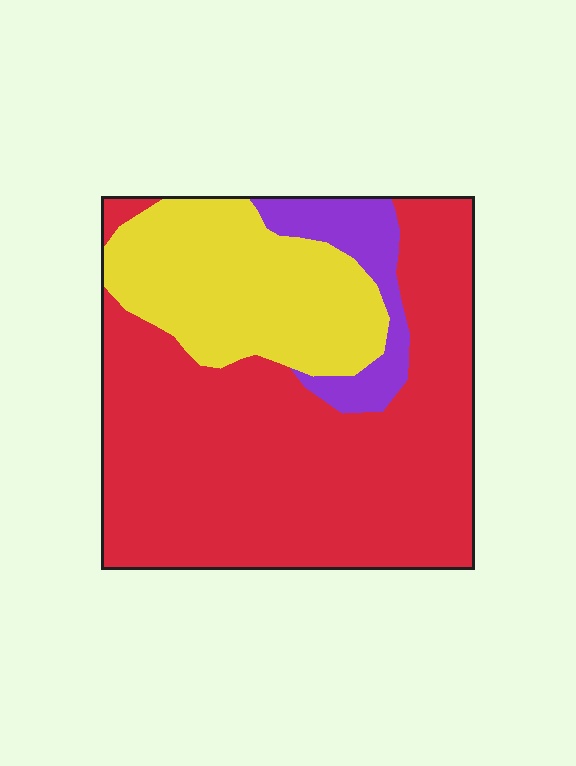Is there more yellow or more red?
Red.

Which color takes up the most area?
Red, at roughly 65%.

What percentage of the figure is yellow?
Yellow covers about 25% of the figure.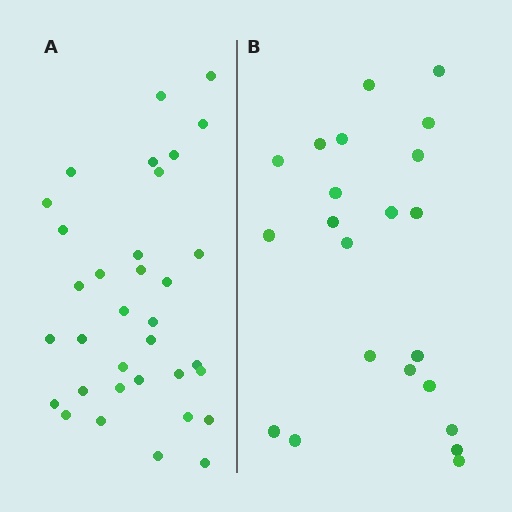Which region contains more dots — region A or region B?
Region A (the left region) has more dots.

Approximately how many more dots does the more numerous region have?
Region A has roughly 12 or so more dots than region B.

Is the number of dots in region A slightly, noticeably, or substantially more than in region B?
Region A has substantially more. The ratio is roughly 1.5 to 1.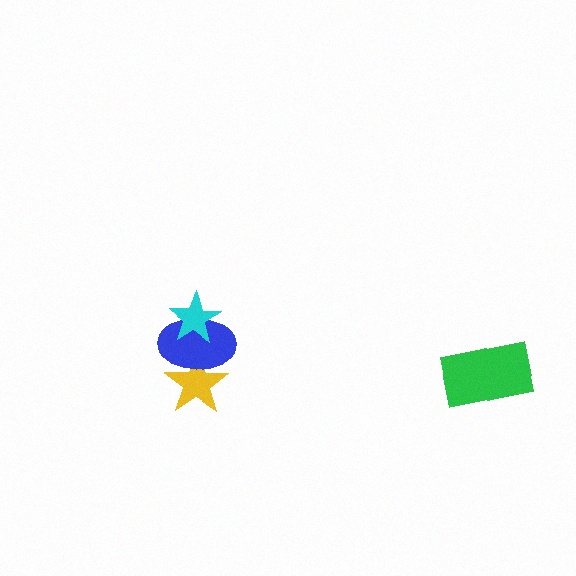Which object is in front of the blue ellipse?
The cyan star is in front of the blue ellipse.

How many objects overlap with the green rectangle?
0 objects overlap with the green rectangle.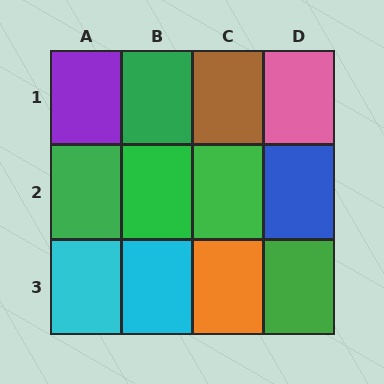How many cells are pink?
1 cell is pink.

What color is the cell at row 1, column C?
Brown.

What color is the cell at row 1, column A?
Purple.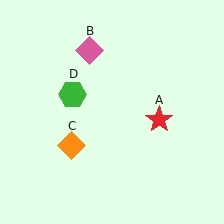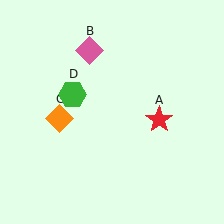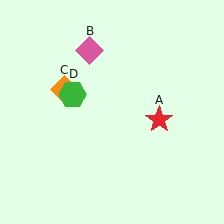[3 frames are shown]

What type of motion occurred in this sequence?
The orange diamond (object C) rotated clockwise around the center of the scene.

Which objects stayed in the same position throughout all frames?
Red star (object A) and pink diamond (object B) and green hexagon (object D) remained stationary.